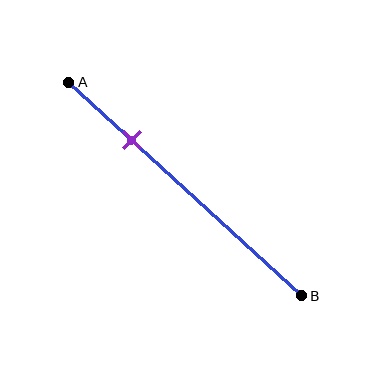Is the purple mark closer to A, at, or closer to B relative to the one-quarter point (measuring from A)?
The purple mark is approximately at the one-quarter point of segment AB.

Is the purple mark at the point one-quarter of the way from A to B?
Yes, the mark is approximately at the one-quarter point.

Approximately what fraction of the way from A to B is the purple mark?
The purple mark is approximately 25% of the way from A to B.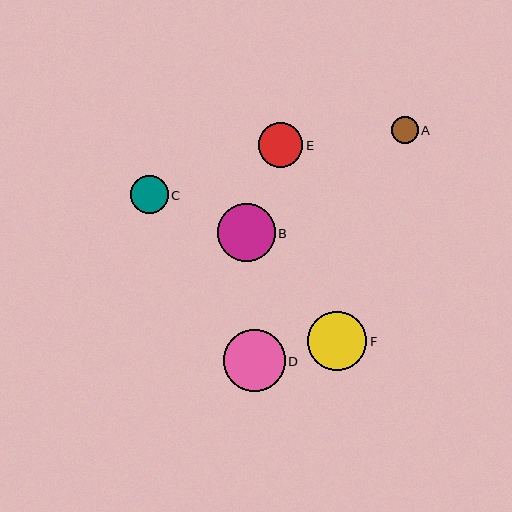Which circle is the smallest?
Circle A is the smallest with a size of approximately 27 pixels.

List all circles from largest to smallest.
From largest to smallest: D, F, B, E, C, A.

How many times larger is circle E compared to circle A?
Circle E is approximately 1.7 times the size of circle A.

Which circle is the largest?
Circle D is the largest with a size of approximately 62 pixels.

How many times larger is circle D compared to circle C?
Circle D is approximately 1.6 times the size of circle C.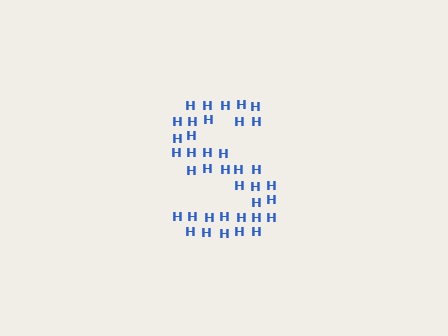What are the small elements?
The small elements are letter H's.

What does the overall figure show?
The overall figure shows the letter S.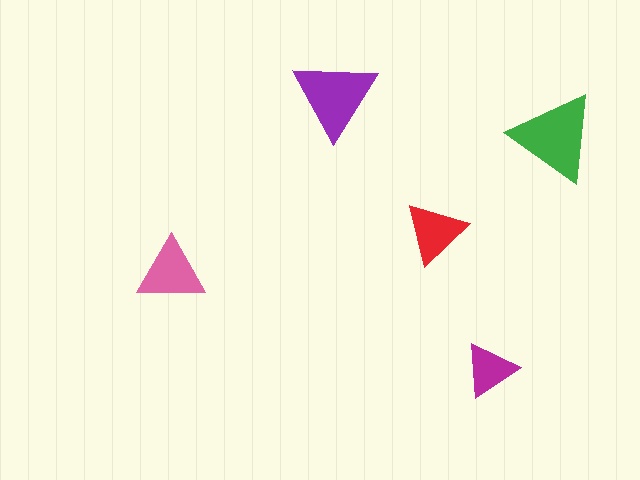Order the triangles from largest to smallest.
the green one, the purple one, the pink one, the red one, the magenta one.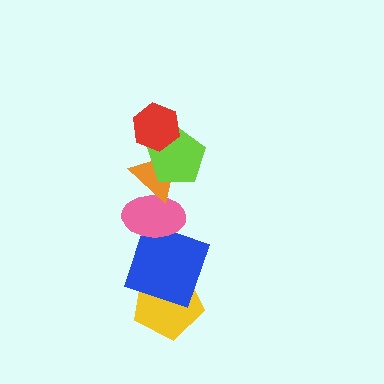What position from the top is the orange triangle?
The orange triangle is 3rd from the top.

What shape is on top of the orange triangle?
The lime pentagon is on top of the orange triangle.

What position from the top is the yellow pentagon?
The yellow pentagon is 6th from the top.